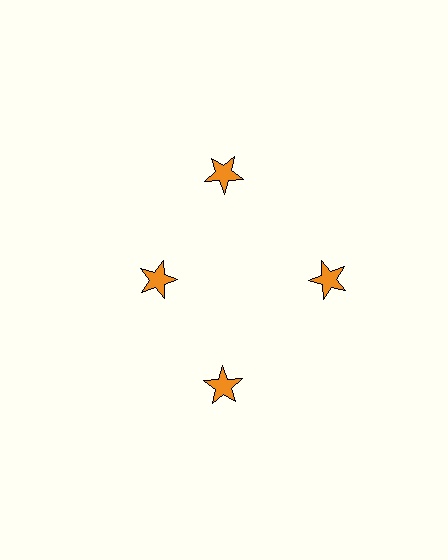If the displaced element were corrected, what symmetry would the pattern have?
It would have 4-fold rotational symmetry — the pattern would map onto itself every 90 degrees.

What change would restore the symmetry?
The symmetry would be restored by moving it outward, back onto the ring so that all 4 stars sit at equal angles and equal distance from the center.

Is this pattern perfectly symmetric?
No. The 4 orange stars are arranged in a ring, but one element near the 9 o'clock position is pulled inward toward the center, breaking the 4-fold rotational symmetry.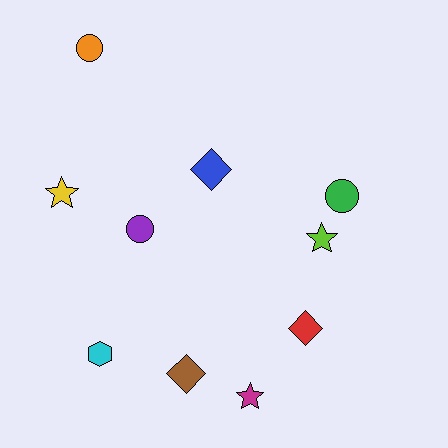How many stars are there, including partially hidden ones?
There are 3 stars.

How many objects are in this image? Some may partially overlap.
There are 10 objects.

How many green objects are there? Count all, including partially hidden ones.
There is 1 green object.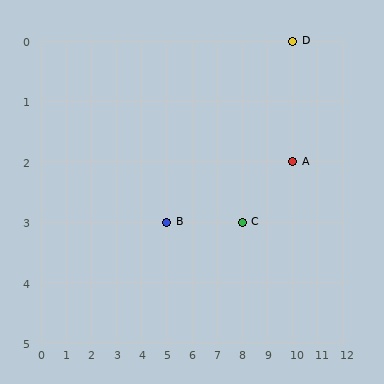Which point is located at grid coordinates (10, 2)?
Point A is at (10, 2).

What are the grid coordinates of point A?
Point A is at grid coordinates (10, 2).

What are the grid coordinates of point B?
Point B is at grid coordinates (5, 3).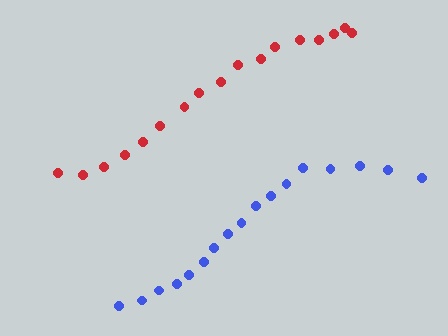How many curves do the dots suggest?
There are 2 distinct paths.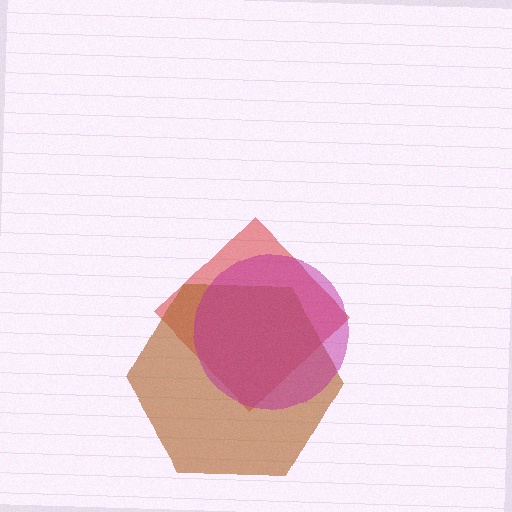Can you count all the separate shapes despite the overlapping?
Yes, there are 3 separate shapes.